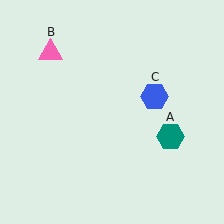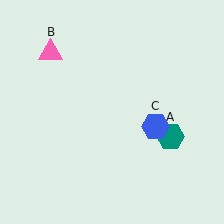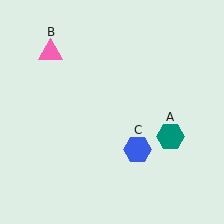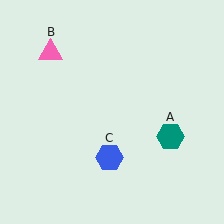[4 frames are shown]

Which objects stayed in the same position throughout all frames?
Teal hexagon (object A) and pink triangle (object B) remained stationary.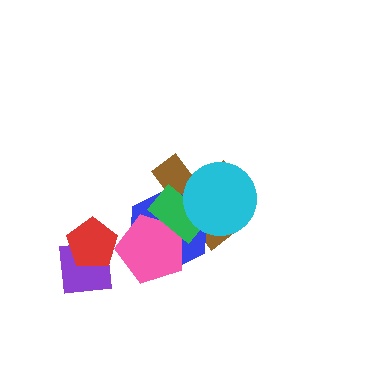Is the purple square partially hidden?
Yes, it is partially covered by another shape.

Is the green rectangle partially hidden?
Yes, it is partially covered by another shape.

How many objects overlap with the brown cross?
4 objects overlap with the brown cross.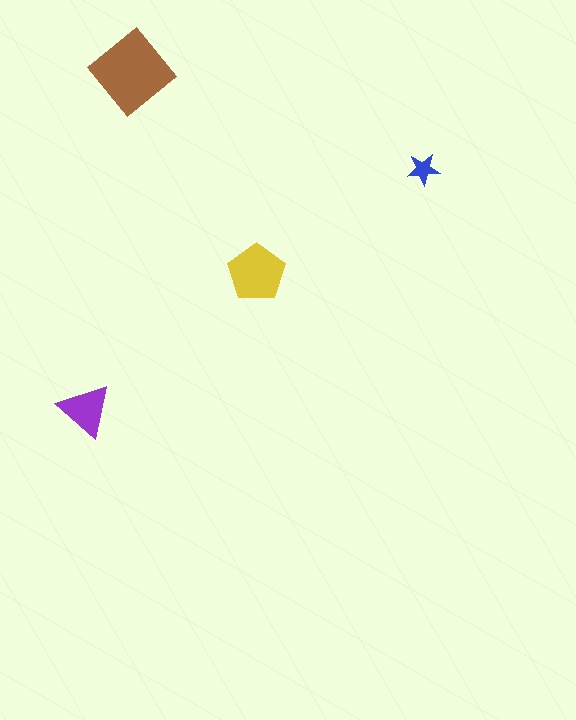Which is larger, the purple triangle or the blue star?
The purple triangle.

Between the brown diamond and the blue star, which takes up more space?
The brown diamond.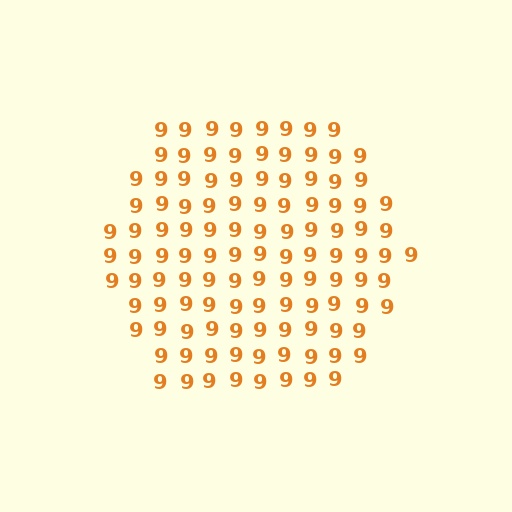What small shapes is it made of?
It is made of small digit 9's.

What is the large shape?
The large shape is a hexagon.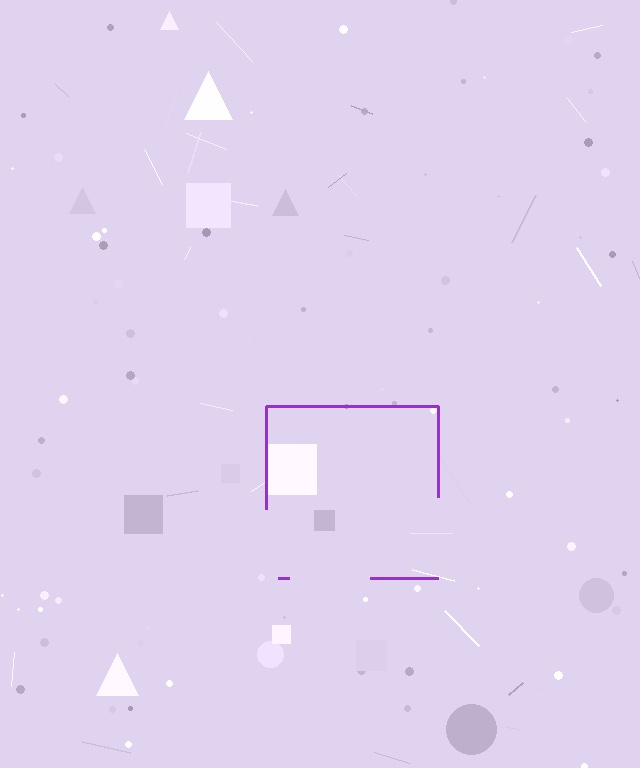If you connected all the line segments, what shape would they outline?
They would outline a square.